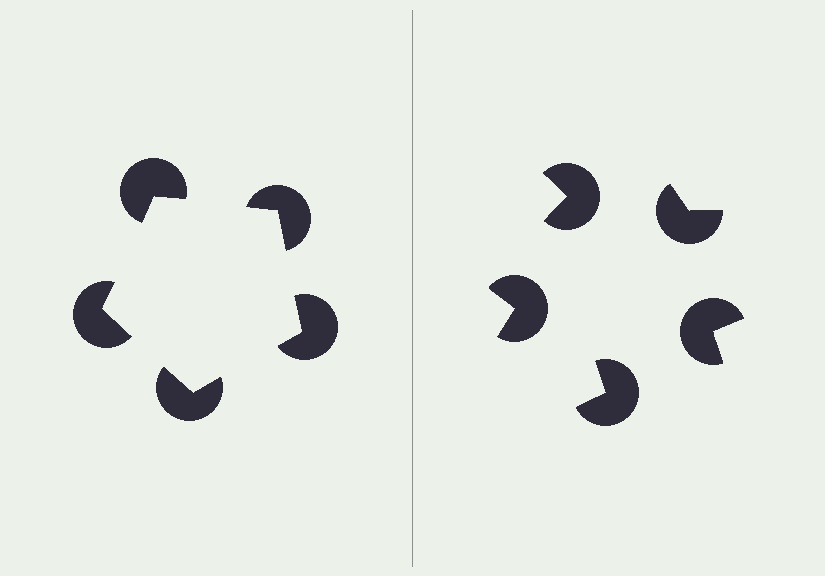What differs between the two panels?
The pac-man discs are positioned identically on both sides; only the wedge orientations differ. On the left they align to a pentagon; on the right they are misaligned.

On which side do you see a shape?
An illusory pentagon appears on the left side. On the right side the wedge cuts are rotated, so no coherent shape forms.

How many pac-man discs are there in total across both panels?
10 — 5 on each side.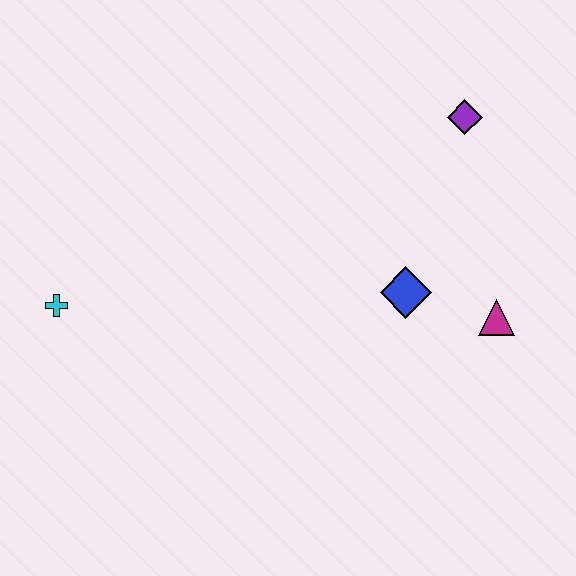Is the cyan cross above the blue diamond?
No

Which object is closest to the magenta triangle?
The blue diamond is closest to the magenta triangle.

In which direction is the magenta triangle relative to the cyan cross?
The magenta triangle is to the right of the cyan cross.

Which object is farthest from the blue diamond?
The cyan cross is farthest from the blue diamond.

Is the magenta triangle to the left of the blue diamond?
No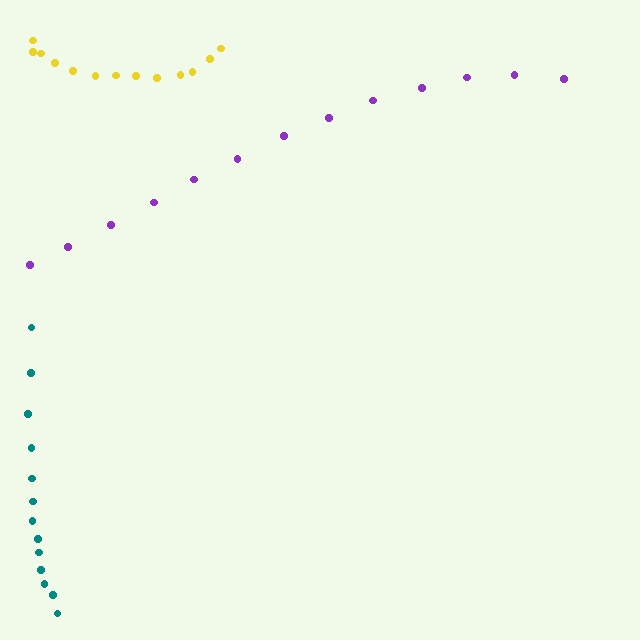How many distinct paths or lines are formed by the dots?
There are 3 distinct paths.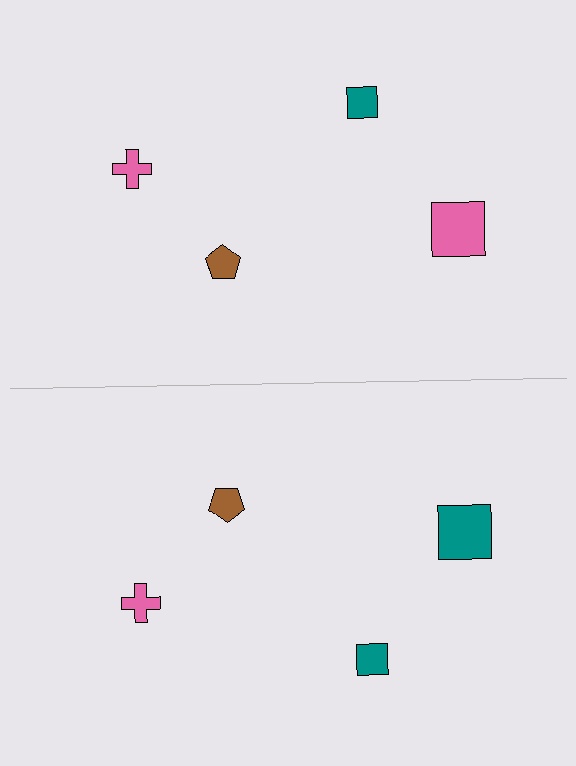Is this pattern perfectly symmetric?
No, the pattern is not perfectly symmetric. The teal square on the bottom side breaks the symmetry — its mirror counterpart is pink.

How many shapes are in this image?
There are 8 shapes in this image.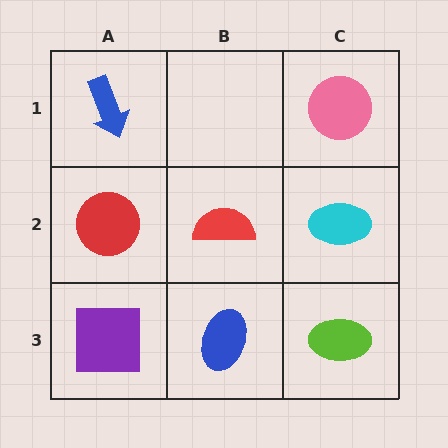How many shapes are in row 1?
2 shapes.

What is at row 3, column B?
A blue ellipse.